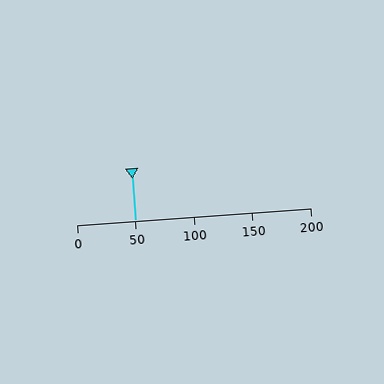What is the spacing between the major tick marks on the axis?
The major ticks are spaced 50 apart.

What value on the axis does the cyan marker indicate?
The marker indicates approximately 50.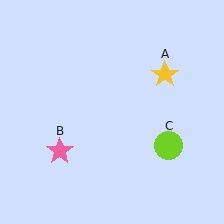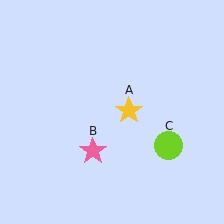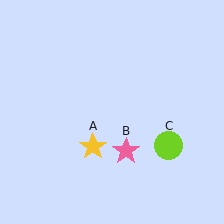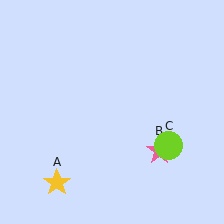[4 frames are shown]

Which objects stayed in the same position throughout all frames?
Lime circle (object C) remained stationary.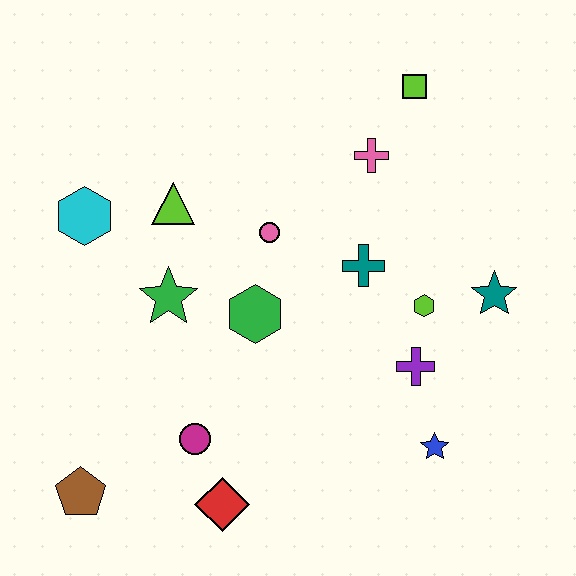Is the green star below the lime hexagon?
No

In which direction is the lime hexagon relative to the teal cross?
The lime hexagon is to the right of the teal cross.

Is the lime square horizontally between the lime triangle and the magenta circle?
No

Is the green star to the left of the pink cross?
Yes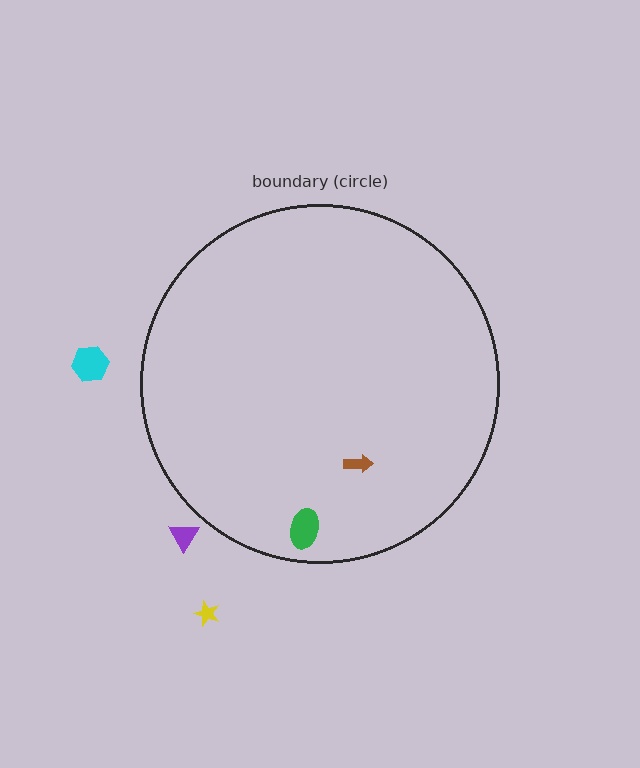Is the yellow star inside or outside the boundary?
Outside.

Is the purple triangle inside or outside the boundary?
Outside.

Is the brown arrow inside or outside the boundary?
Inside.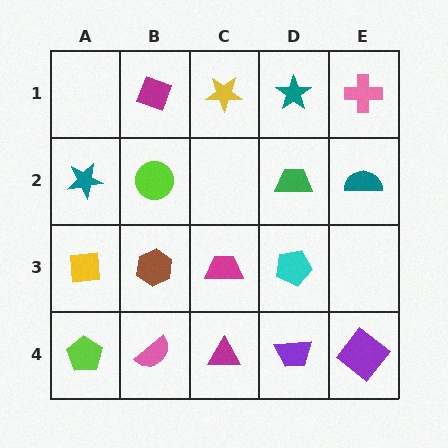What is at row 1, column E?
A pink cross.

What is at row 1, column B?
A magenta diamond.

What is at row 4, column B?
A pink semicircle.